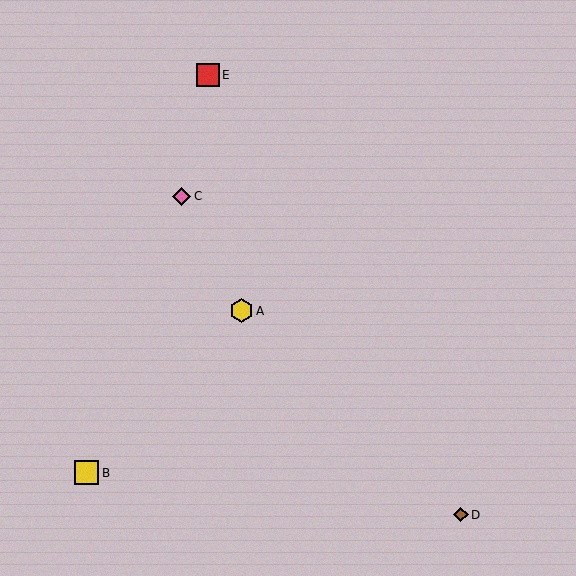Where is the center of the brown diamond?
The center of the brown diamond is at (461, 515).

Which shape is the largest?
The yellow square (labeled B) is the largest.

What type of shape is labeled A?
Shape A is a yellow hexagon.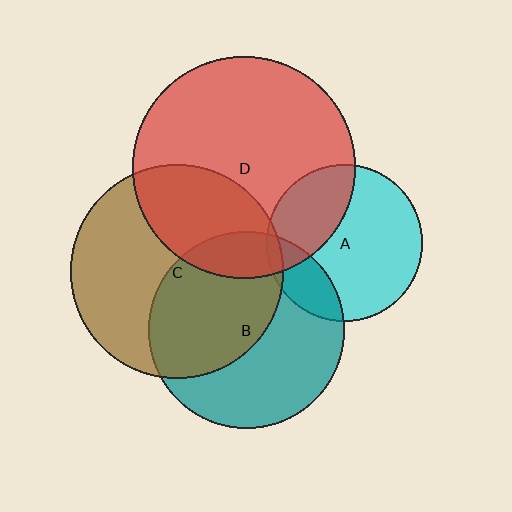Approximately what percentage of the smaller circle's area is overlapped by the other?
Approximately 35%.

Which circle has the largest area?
Circle D (red).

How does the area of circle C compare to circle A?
Approximately 1.9 times.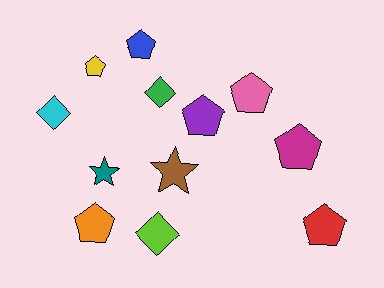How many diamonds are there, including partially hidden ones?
There are 3 diamonds.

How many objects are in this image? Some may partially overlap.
There are 12 objects.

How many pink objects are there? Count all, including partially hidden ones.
There is 1 pink object.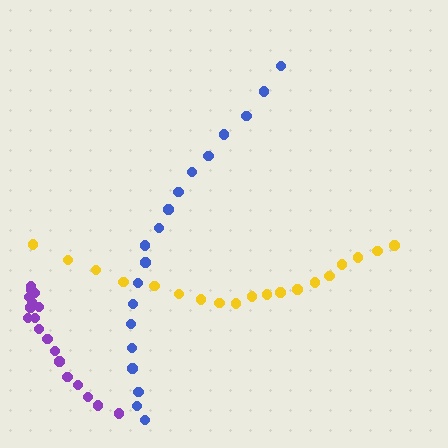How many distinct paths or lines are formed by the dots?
There are 3 distinct paths.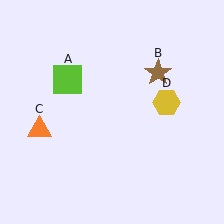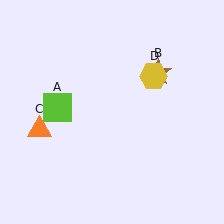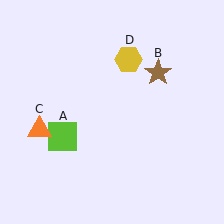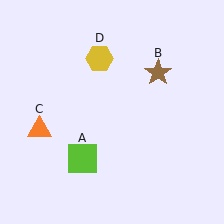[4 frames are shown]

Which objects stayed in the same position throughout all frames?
Brown star (object B) and orange triangle (object C) remained stationary.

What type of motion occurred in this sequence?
The lime square (object A), yellow hexagon (object D) rotated counterclockwise around the center of the scene.